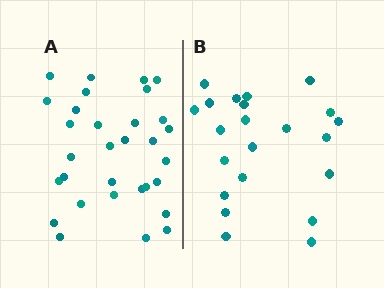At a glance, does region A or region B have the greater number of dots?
Region A (the left region) has more dots.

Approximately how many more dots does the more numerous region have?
Region A has roughly 8 or so more dots than region B.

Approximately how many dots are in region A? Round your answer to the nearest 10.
About 30 dots. (The exact count is 31, which rounds to 30.)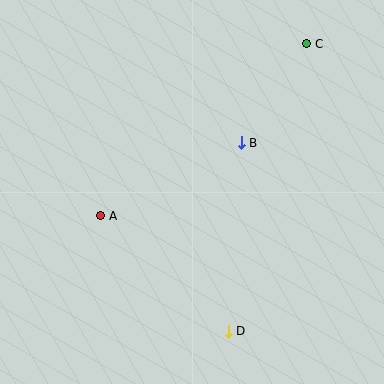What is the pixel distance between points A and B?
The distance between A and B is 158 pixels.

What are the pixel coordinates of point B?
Point B is at (241, 143).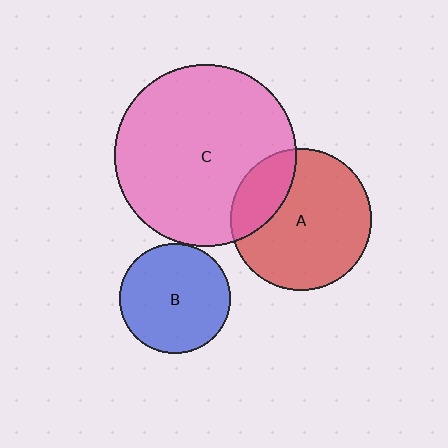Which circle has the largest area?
Circle C (pink).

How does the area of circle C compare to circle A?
Approximately 1.7 times.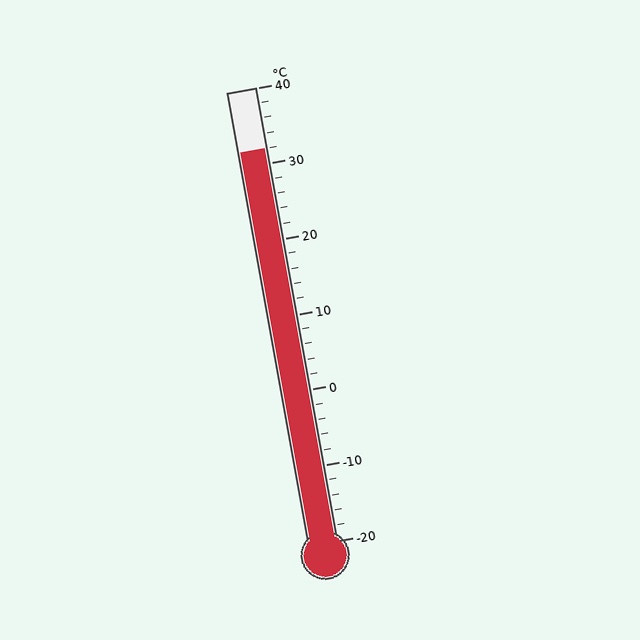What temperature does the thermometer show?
The thermometer shows approximately 32°C.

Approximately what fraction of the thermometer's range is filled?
The thermometer is filled to approximately 85% of its range.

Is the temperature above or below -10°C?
The temperature is above -10°C.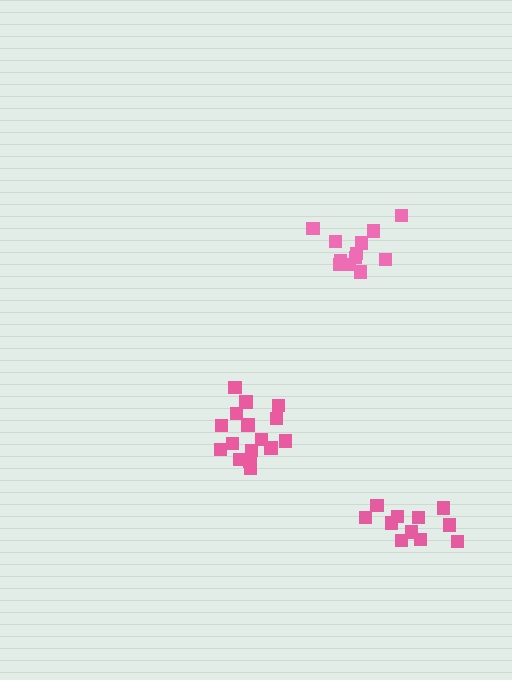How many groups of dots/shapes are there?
There are 3 groups.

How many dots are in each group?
Group 1: 16 dots, Group 2: 12 dots, Group 3: 11 dots (39 total).